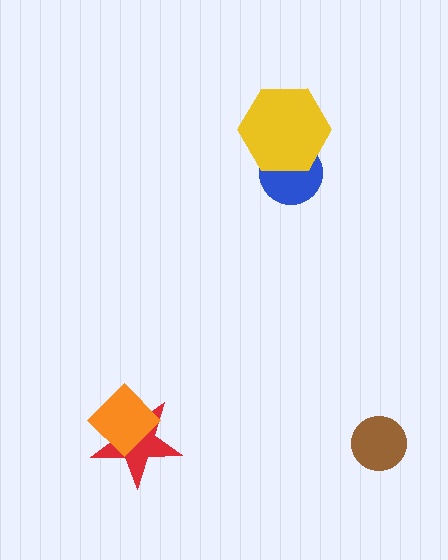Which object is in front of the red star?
The orange diamond is in front of the red star.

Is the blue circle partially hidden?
Yes, it is partially covered by another shape.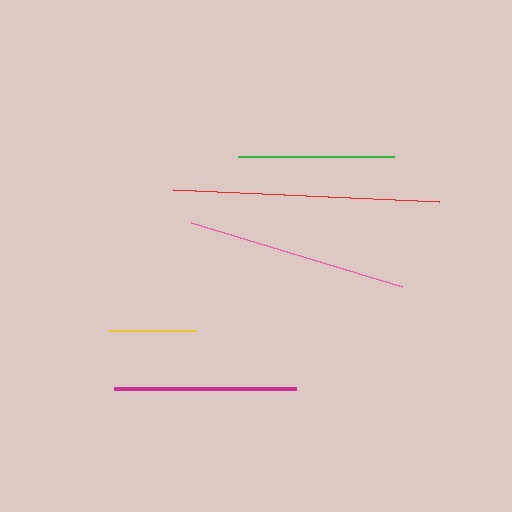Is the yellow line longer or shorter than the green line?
The green line is longer than the yellow line.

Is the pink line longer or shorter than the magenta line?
The pink line is longer than the magenta line.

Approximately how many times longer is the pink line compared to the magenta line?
The pink line is approximately 1.2 times the length of the magenta line.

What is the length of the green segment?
The green segment is approximately 156 pixels long.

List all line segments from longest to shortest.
From longest to shortest: red, pink, magenta, green, cyan, yellow.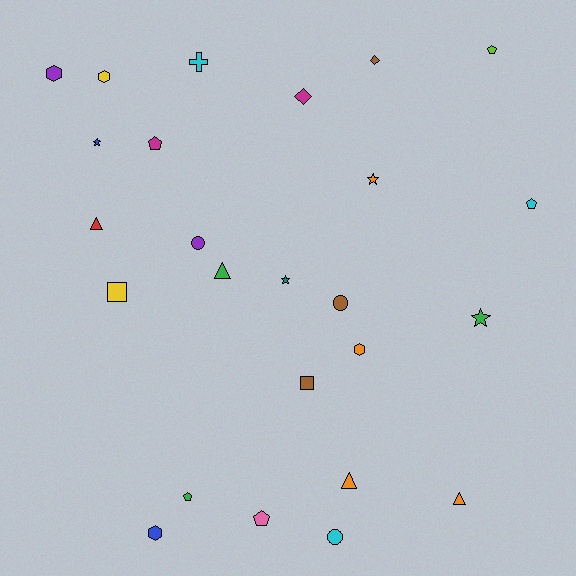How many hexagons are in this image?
There are 4 hexagons.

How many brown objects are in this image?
There are 3 brown objects.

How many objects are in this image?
There are 25 objects.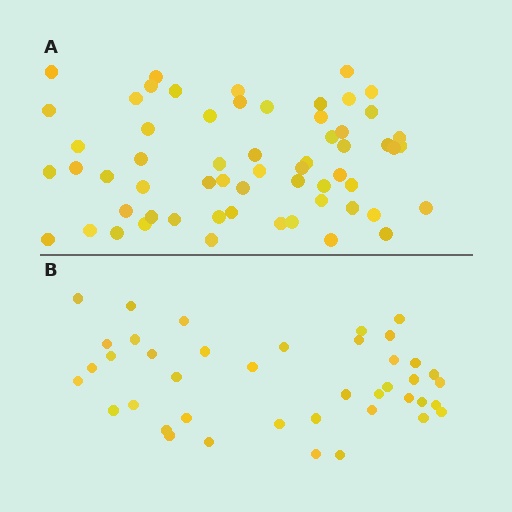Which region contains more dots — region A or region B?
Region A (the top region) has more dots.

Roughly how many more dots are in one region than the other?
Region A has approximately 20 more dots than region B.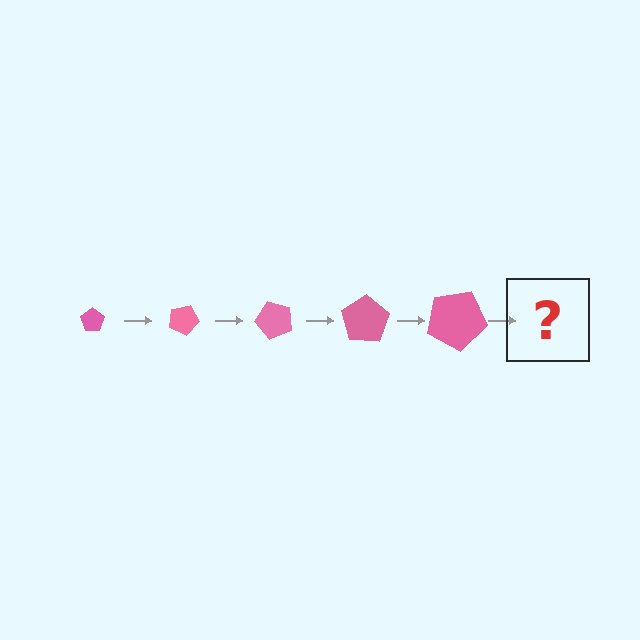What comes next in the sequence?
The next element should be a pentagon, larger than the previous one and rotated 125 degrees from the start.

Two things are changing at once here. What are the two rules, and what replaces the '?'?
The two rules are that the pentagon grows larger each step and it rotates 25 degrees each step. The '?' should be a pentagon, larger than the previous one and rotated 125 degrees from the start.